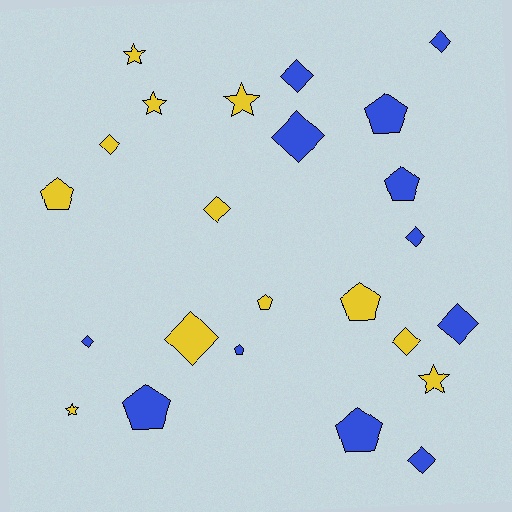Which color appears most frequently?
Blue, with 12 objects.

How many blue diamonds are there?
There are 7 blue diamonds.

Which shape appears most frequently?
Diamond, with 11 objects.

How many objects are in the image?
There are 24 objects.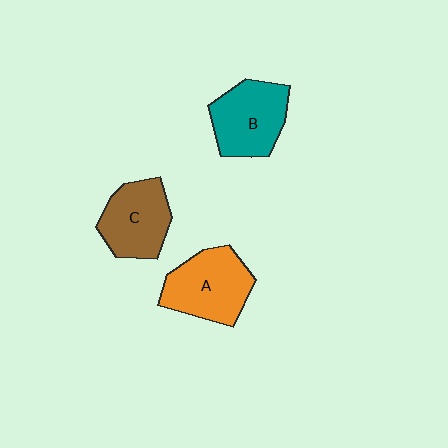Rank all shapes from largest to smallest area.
From largest to smallest: A (orange), B (teal), C (brown).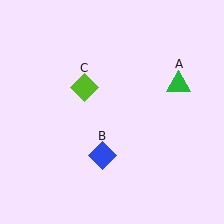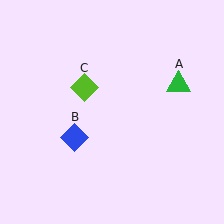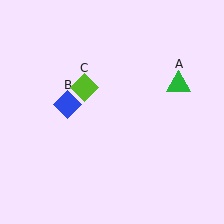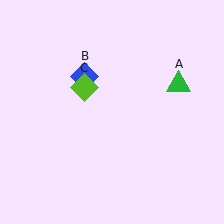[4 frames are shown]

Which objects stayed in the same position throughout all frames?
Green triangle (object A) and lime diamond (object C) remained stationary.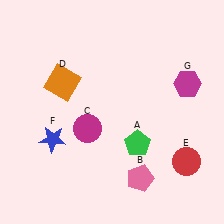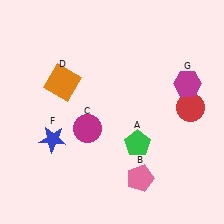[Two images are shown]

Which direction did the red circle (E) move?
The red circle (E) moved up.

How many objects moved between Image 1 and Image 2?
1 object moved between the two images.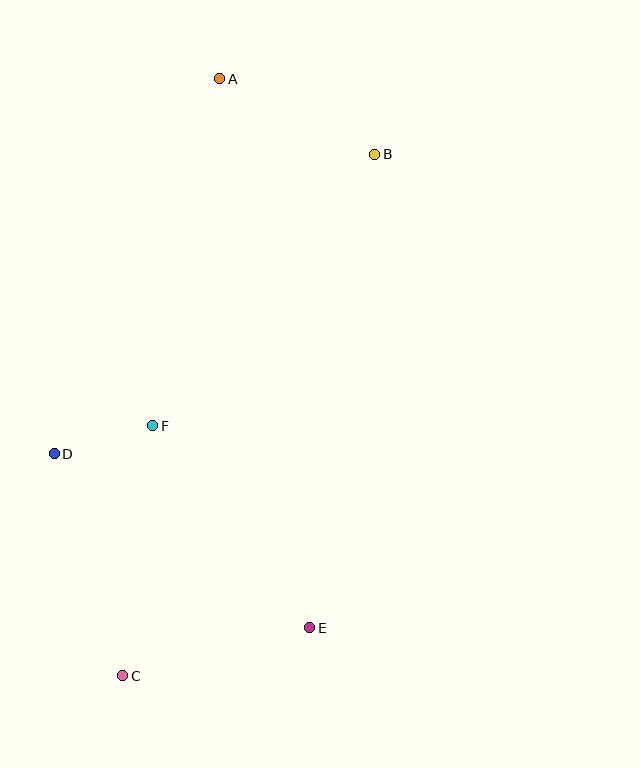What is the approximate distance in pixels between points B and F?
The distance between B and F is approximately 351 pixels.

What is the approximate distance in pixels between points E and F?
The distance between E and F is approximately 256 pixels.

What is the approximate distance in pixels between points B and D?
The distance between B and D is approximately 438 pixels.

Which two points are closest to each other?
Points D and F are closest to each other.